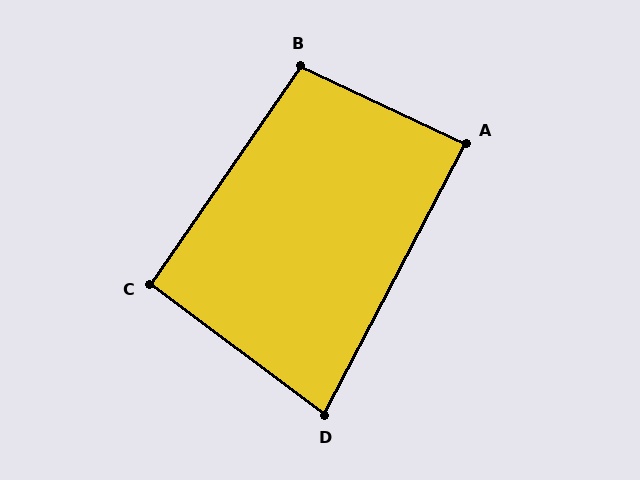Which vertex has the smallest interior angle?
D, at approximately 81 degrees.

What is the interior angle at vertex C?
Approximately 92 degrees (approximately right).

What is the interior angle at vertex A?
Approximately 88 degrees (approximately right).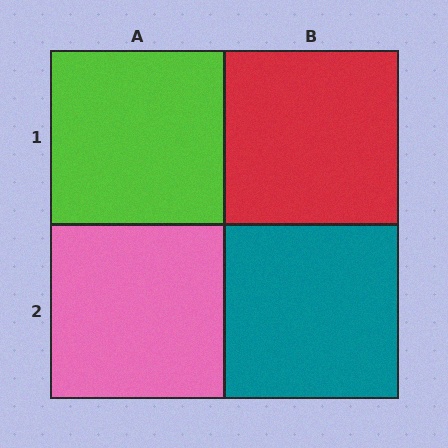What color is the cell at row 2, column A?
Pink.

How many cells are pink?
1 cell is pink.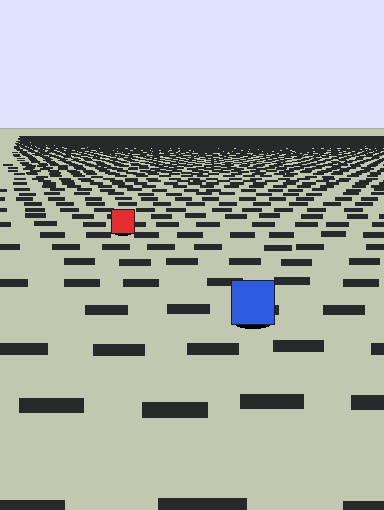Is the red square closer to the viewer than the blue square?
No. The blue square is closer — you can tell from the texture gradient: the ground texture is coarser near it.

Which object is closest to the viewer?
The blue square is closest. The texture marks near it are larger and more spread out.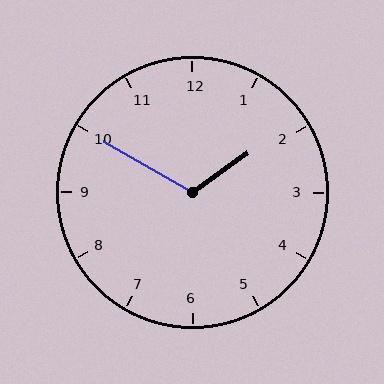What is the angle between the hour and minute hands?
Approximately 115 degrees.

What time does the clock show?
1:50.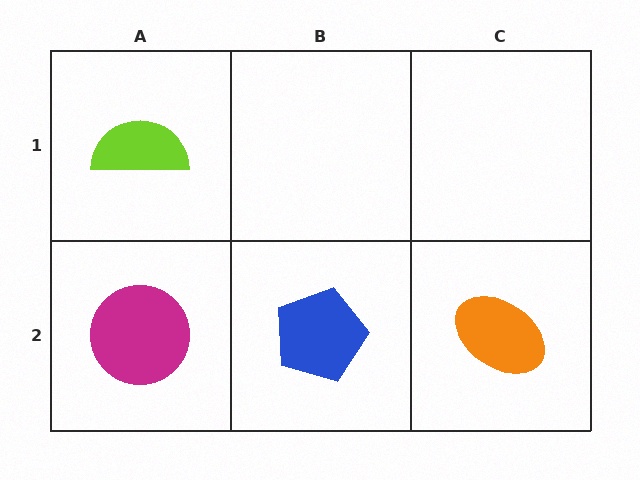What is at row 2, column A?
A magenta circle.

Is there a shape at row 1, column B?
No, that cell is empty.